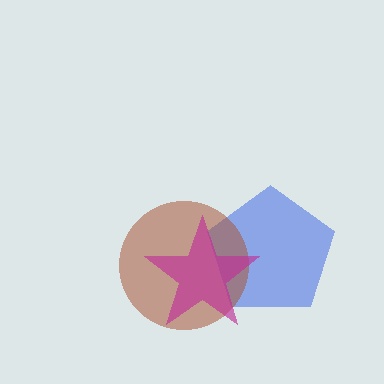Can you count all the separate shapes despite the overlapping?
Yes, there are 3 separate shapes.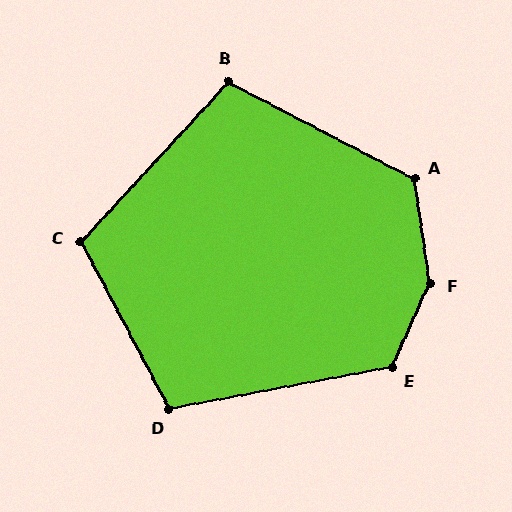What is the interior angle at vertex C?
Approximately 109 degrees (obtuse).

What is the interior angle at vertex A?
Approximately 126 degrees (obtuse).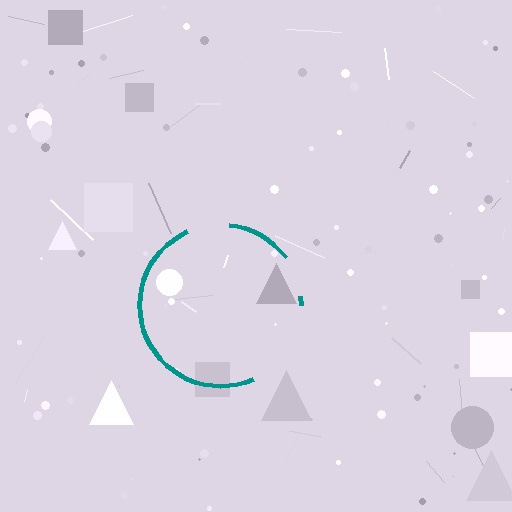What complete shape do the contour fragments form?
The contour fragments form a circle.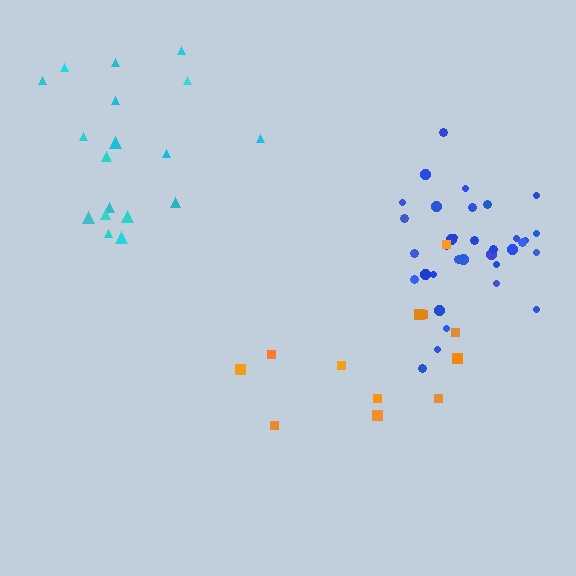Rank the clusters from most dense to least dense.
blue, cyan, orange.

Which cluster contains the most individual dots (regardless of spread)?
Blue (34).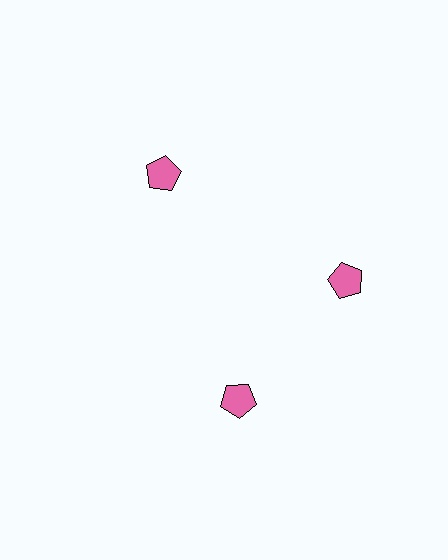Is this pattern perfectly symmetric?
No. The 3 pink pentagons are arranged in a ring, but one element near the 7 o'clock position is rotated out of alignment along the ring, breaking the 3-fold rotational symmetry.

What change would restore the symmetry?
The symmetry would be restored by rotating it back into even spacing with its neighbors so that all 3 pentagons sit at equal angles and equal distance from the center.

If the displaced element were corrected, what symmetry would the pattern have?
It would have 3-fold rotational symmetry — the pattern would map onto itself every 120 degrees.